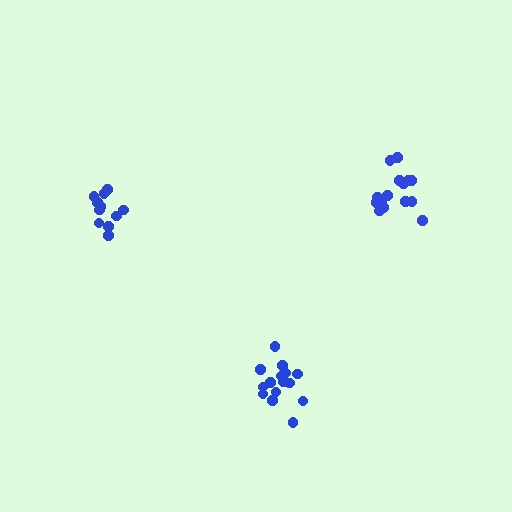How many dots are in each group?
Group 1: 15 dots, Group 2: 11 dots, Group 3: 15 dots (41 total).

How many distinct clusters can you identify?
There are 3 distinct clusters.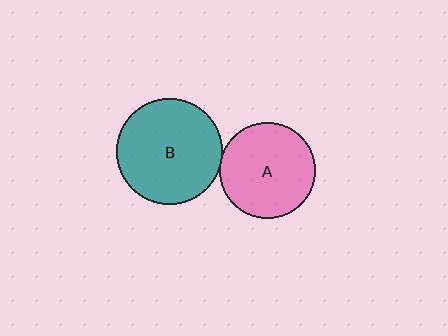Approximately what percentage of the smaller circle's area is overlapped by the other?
Approximately 5%.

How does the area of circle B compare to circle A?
Approximately 1.2 times.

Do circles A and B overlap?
Yes.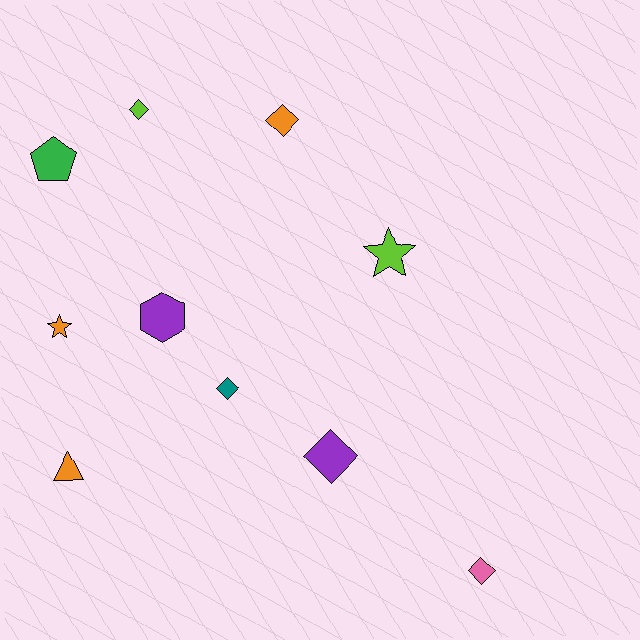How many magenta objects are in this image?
There are no magenta objects.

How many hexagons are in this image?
There is 1 hexagon.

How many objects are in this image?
There are 10 objects.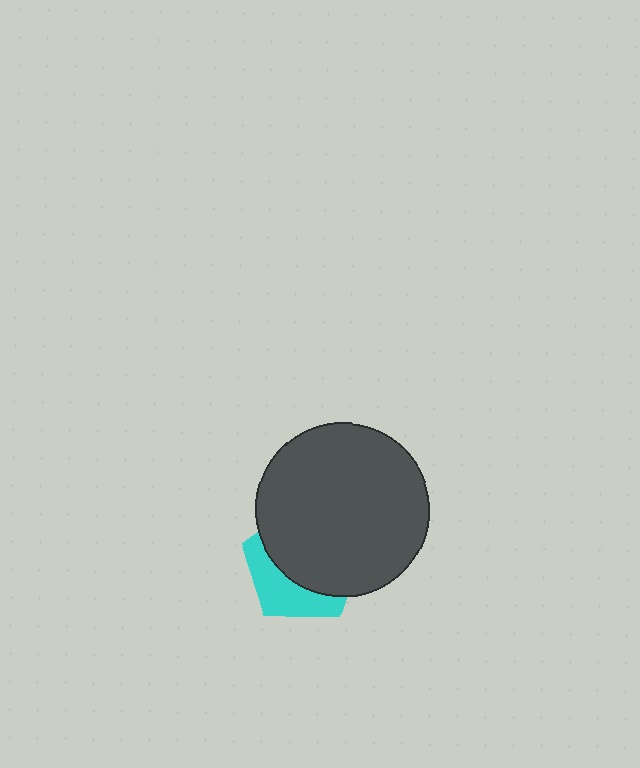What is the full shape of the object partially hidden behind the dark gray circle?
The partially hidden object is a cyan pentagon.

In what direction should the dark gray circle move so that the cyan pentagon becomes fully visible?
The dark gray circle should move toward the upper-right. That is the shortest direction to clear the overlap and leave the cyan pentagon fully visible.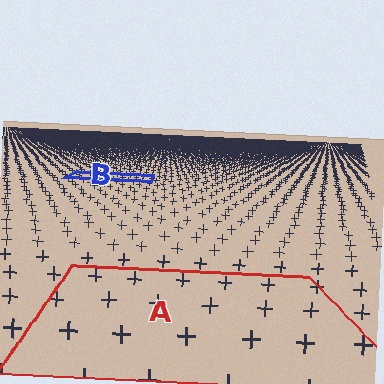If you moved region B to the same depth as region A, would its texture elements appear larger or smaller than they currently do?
They would appear larger. At a closer depth, the same texture elements are projected at a bigger on-screen size.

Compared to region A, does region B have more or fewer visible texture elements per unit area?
Region B has more texture elements per unit area — they are packed more densely because it is farther away.